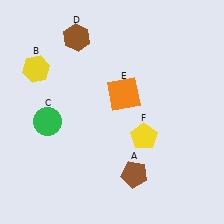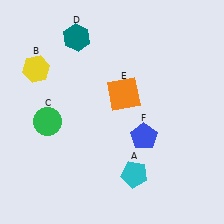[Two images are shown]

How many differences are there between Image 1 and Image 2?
There are 3 differences between the two images.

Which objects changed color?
A changed from brown to cyan. D changed from brown to teal. F changed from yellow to blue.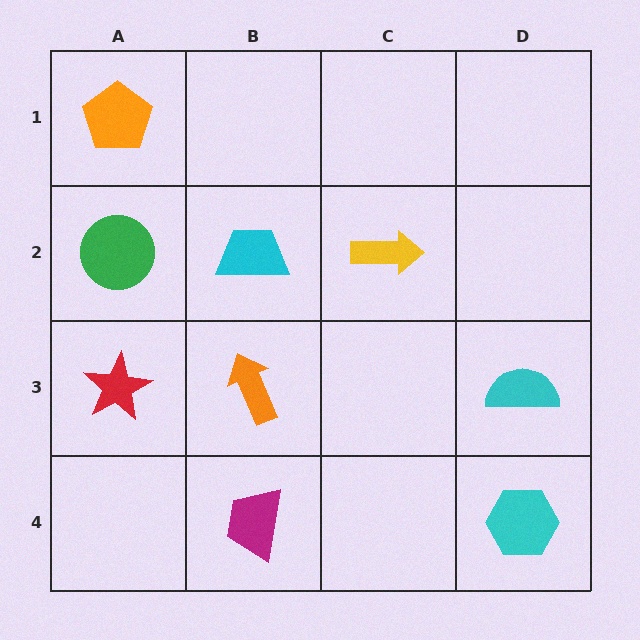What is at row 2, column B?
A cyan trapezoid.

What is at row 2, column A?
A green circle.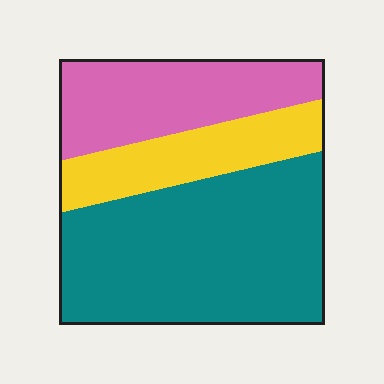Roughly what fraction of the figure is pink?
Pink covers 27% of the figure.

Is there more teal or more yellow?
Teal.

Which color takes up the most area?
Teal, at roughly 55%.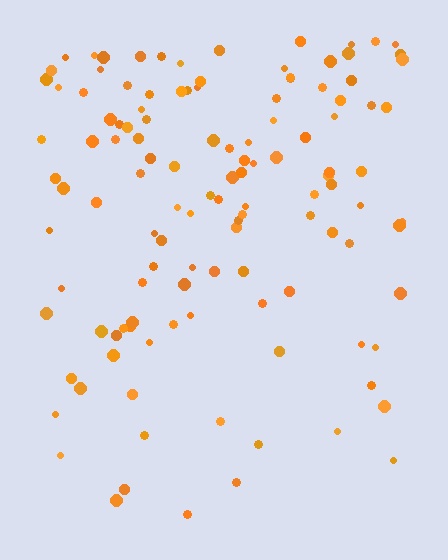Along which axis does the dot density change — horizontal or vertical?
Vertical.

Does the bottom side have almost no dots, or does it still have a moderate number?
Still a moderate number, just noticeably fewer than the top.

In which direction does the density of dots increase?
From bottom to top, with the top side densest.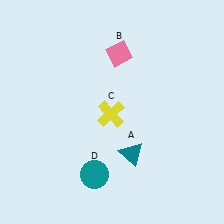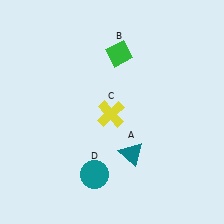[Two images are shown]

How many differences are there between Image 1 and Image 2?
There is 1 difference between the two images.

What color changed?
The diamond (B) changed from pink in Image 1 to green in Image 2.